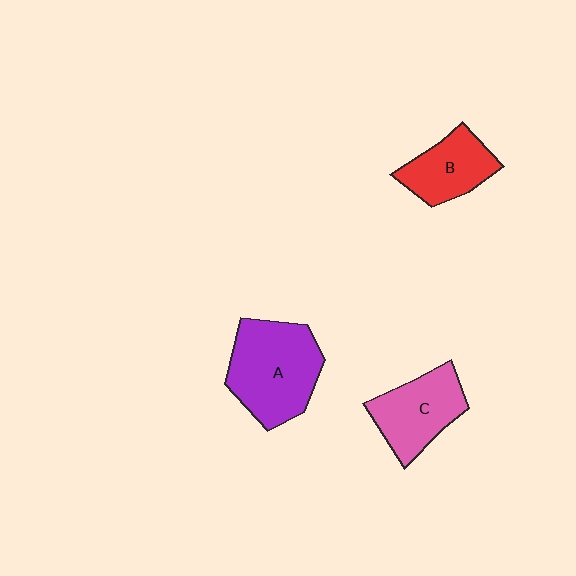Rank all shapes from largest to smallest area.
From largest to smallest: A (purple), C (pink), B (red).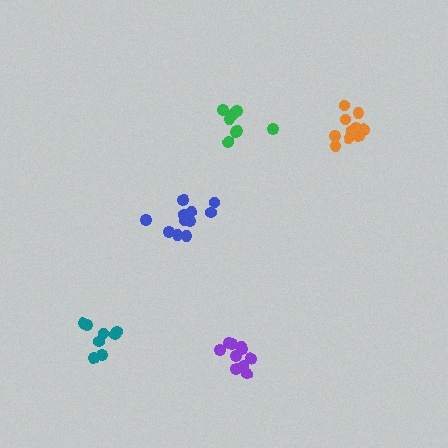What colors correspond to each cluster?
The clusters are colored: purple, green, blue, teal, orange.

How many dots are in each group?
Group 1: 11 dots, Group 2: 8 dots, Group 3: 11 dots, Group 4: 8 dots, Group 5: 10 dots (48 total).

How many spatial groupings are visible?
There are 5 spatial groupings.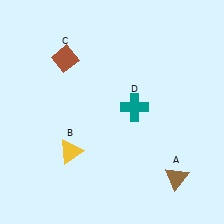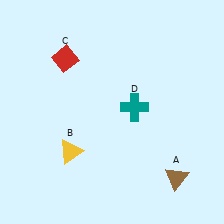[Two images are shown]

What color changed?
The diamond (C) changed from brown in Image 1 to red in Image 2.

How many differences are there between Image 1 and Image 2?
There is 1 difference between the two images.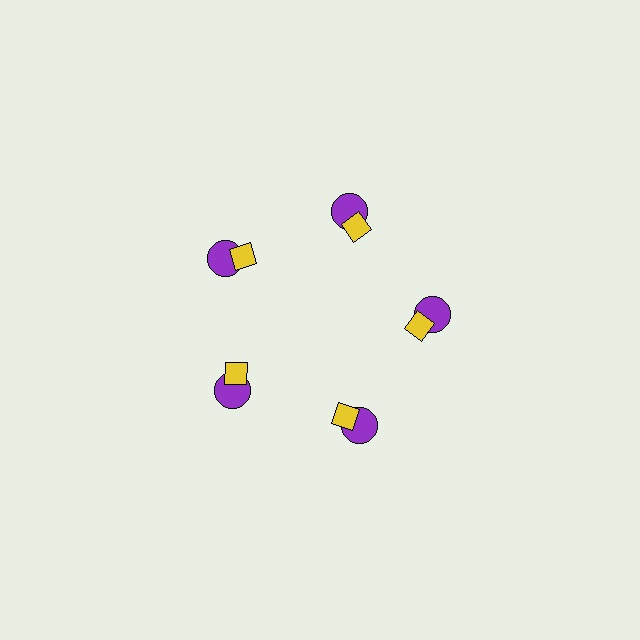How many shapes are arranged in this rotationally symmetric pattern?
There are 10 shapes, arranged in 5 groups of 2.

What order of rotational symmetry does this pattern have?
This pattern has 5-fold rotational symmetry.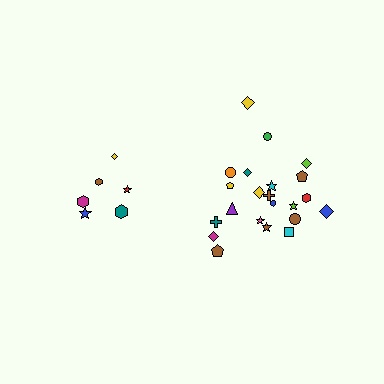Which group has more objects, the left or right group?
The right group.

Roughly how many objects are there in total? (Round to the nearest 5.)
Roughly 30 objects in total.